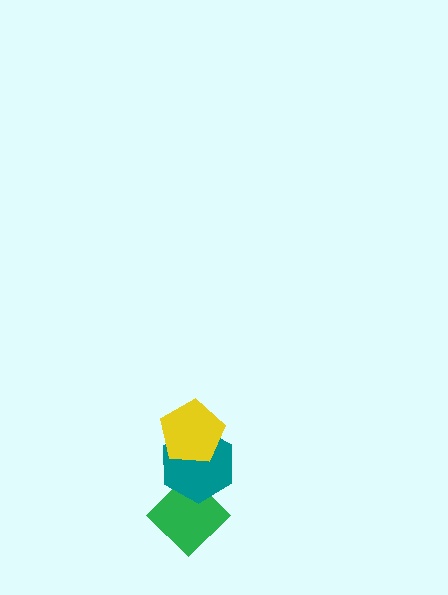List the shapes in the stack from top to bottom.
From top to bottom: the yellow pentagon, the teal hexagon, the green diamond.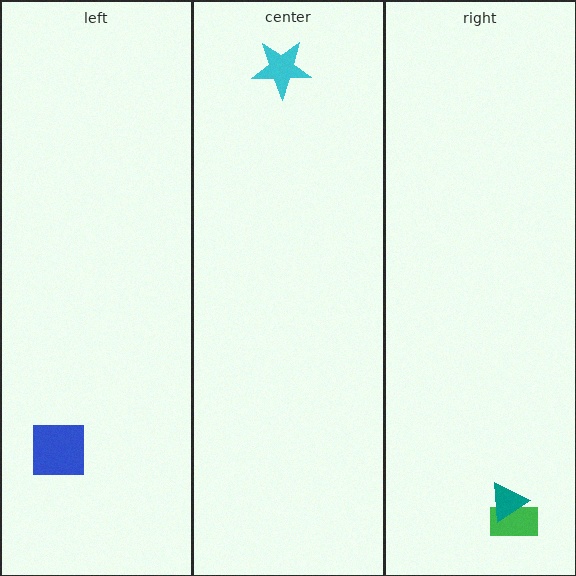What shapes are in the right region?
The green rectangle, the teal triangle.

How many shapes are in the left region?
1.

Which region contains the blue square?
The left region.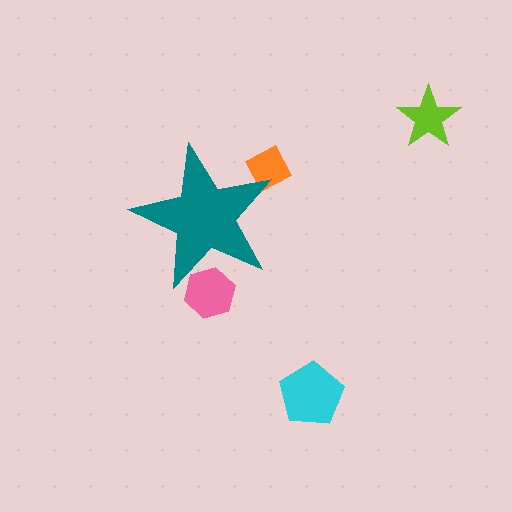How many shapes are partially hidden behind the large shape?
2 shapes are partially hidden.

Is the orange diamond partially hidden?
Yes, the orange diamond is partially hidden behind the teal star.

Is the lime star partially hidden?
No, the lime star is fully visible.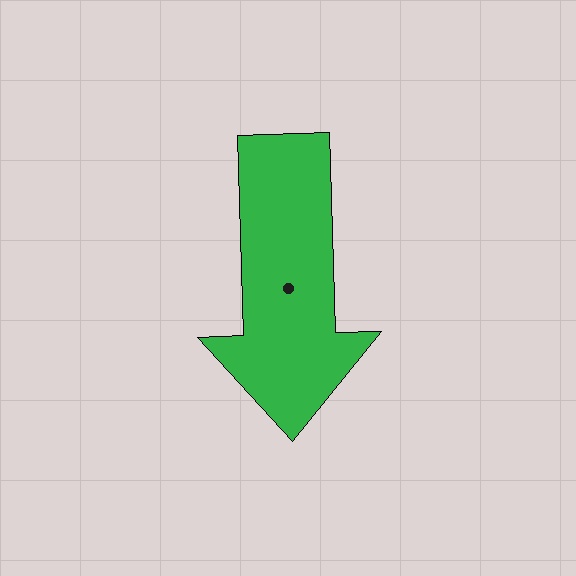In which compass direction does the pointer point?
South.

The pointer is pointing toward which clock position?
Roughly 6 o'clock.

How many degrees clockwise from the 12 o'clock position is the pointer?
Approximately 178 degrees.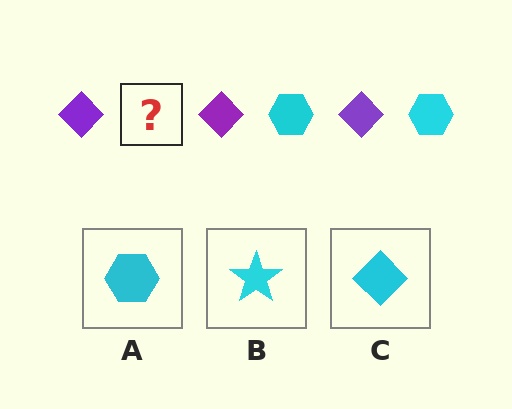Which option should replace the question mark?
Option A.